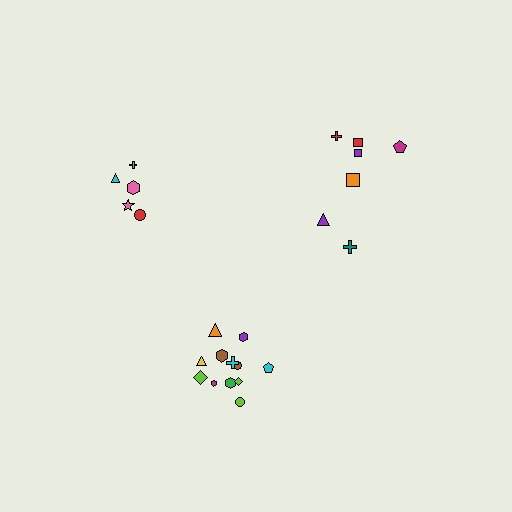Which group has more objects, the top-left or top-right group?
The top-right group.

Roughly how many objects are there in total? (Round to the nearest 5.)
Roughly 25 objects in total.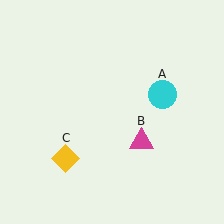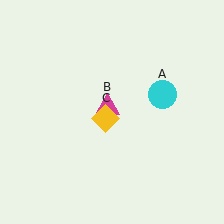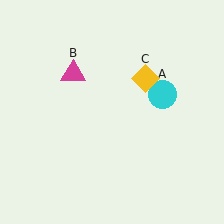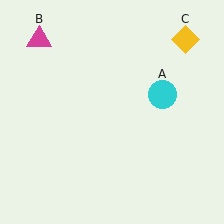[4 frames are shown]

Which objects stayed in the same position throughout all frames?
Cyan circle (object A) remained stationary.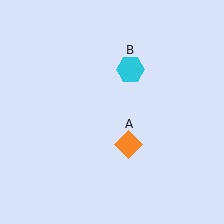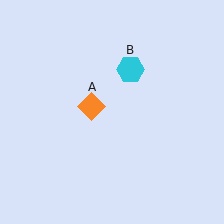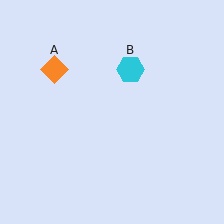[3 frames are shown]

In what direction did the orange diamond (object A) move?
The orange diamond (object A) moved up and to the left.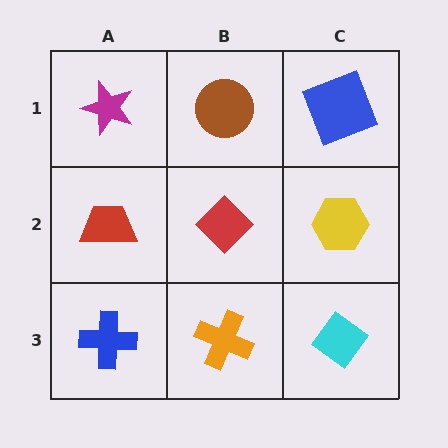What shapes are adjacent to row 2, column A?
A magenta star (row 1, column A), a blue cross (row 3, column A), a red diamond (row 2, column B).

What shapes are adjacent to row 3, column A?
A red trapezoid (row 2, column A), an orange cross (row 3, column B).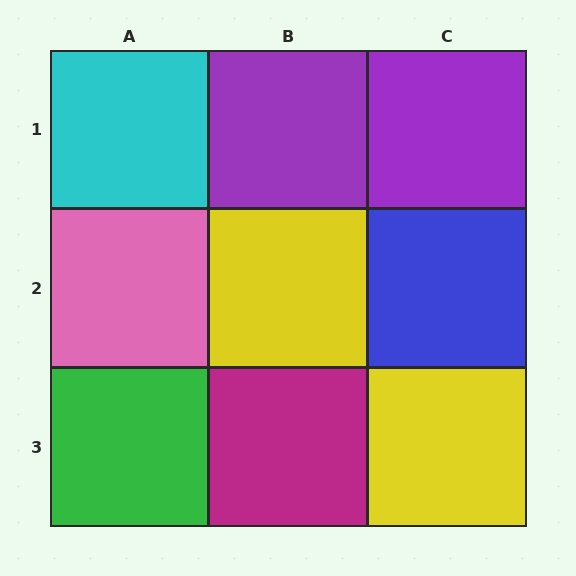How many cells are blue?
1 cell is blue.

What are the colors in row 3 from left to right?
Green, magenta, yellow.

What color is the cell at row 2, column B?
Yellow.